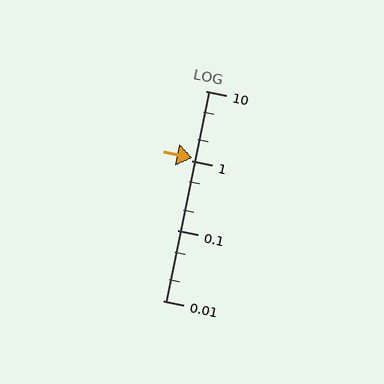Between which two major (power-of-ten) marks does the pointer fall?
The pointer is between 1 and 10.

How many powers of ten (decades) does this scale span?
The scale spans 3 decades, from 0.01 to 10.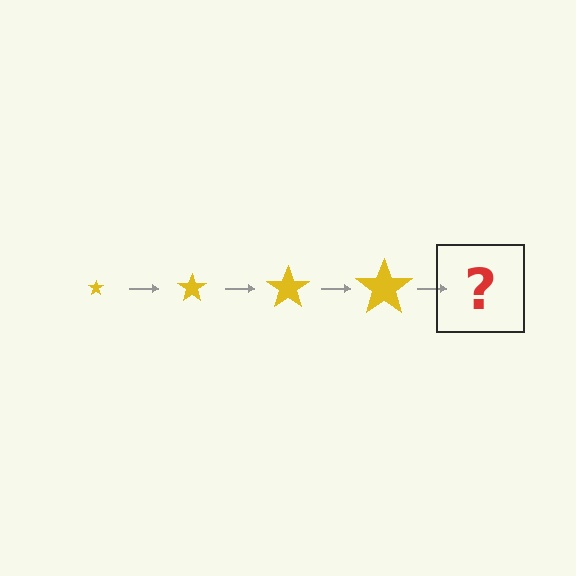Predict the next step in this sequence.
The next step is a yellow star, larger than the previous one.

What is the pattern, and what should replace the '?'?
The pattern is that the star gets progressively larger each step. The '?' should be a yellow star, larger than the previous one.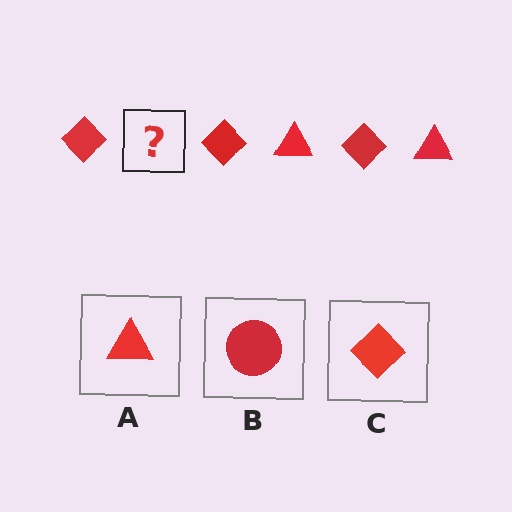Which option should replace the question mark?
Option A.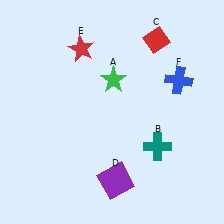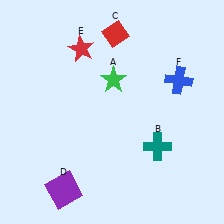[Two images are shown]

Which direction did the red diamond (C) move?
The red diamond (C) moved left.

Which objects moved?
The objects that moved are: the red diamond (C), the purple square (D).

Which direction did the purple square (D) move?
The purple square (D) moved left.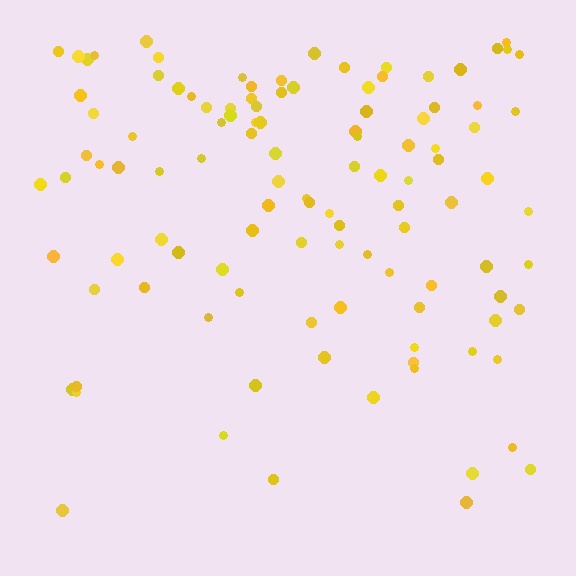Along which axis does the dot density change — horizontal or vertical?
Vertical.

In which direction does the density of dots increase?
From bottom to top, with the top side densest.